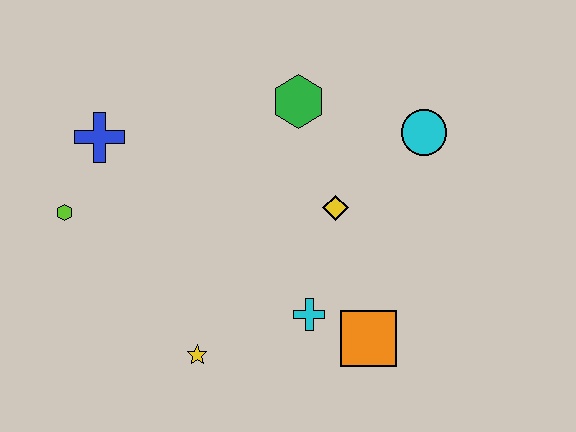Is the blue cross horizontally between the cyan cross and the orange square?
No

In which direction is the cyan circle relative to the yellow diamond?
The cyan circle is to the right of the yellow diamond.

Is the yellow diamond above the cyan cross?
Yes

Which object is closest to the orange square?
The cyan cross is closest to the orange square.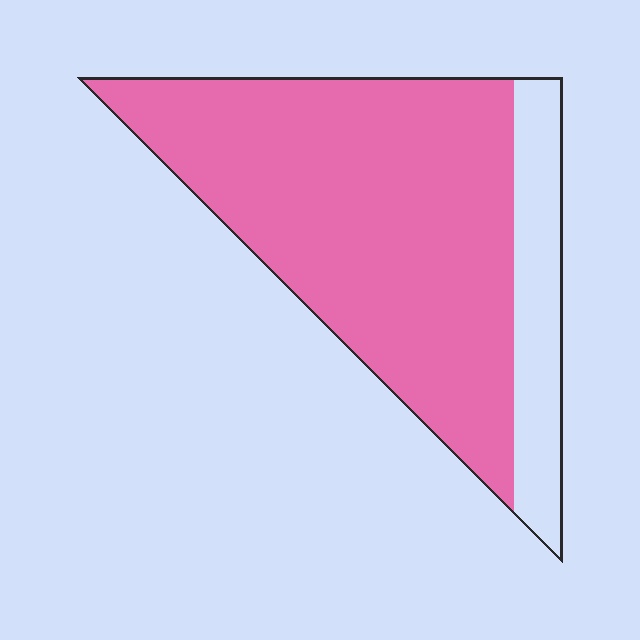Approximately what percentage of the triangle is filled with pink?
Approximately 80%.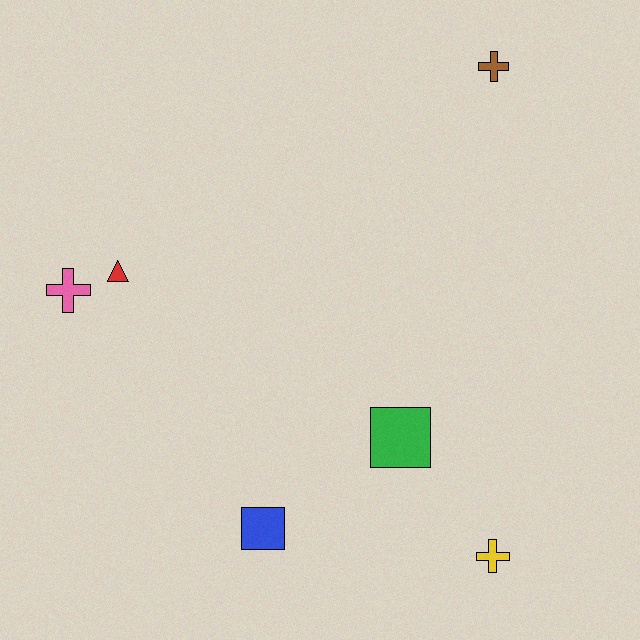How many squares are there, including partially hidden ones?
There are 2 squares.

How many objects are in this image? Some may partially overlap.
There are 6 objects.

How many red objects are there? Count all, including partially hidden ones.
There is 1 red object.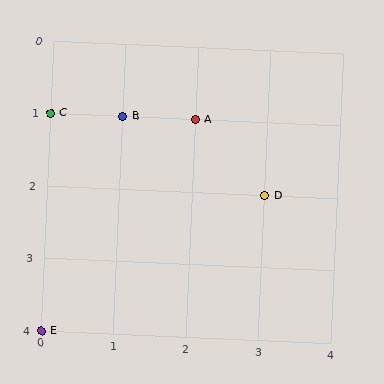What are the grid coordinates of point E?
Point E is at grid coordinates (0, 4).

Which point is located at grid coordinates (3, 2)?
Point D is at (3, 2).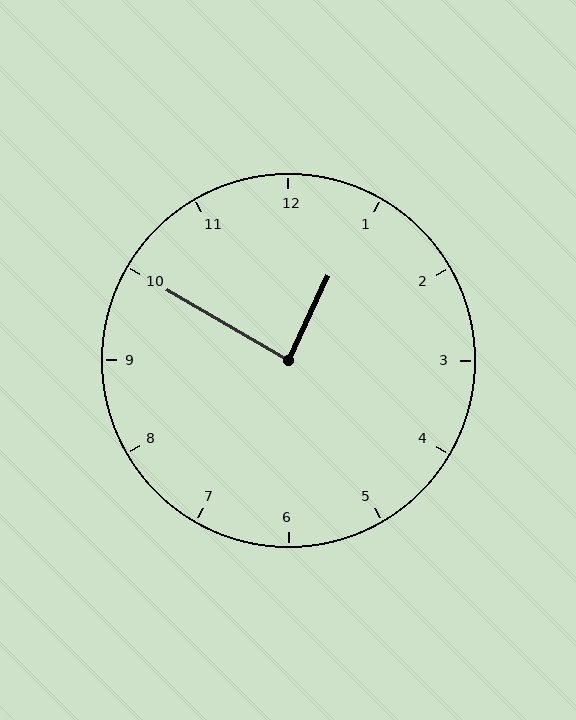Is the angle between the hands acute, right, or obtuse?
It is right.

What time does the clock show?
12:50.